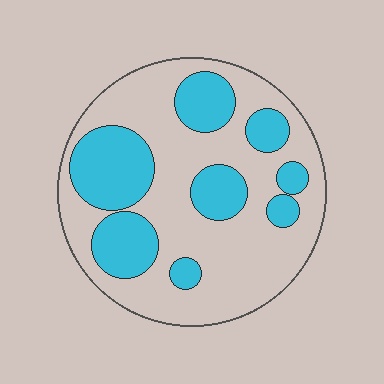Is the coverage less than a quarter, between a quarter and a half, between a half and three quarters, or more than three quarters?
Between a quarter and a half.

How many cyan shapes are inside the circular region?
8.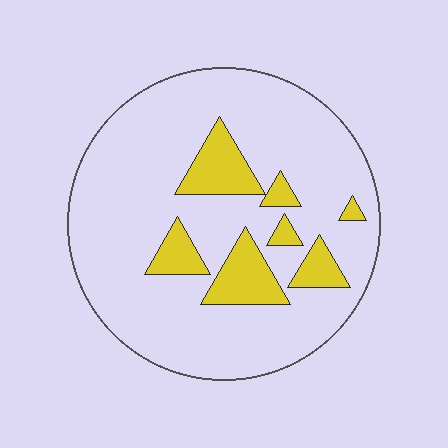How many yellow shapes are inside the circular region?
7.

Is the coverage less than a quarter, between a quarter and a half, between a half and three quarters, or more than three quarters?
Less than a quarter.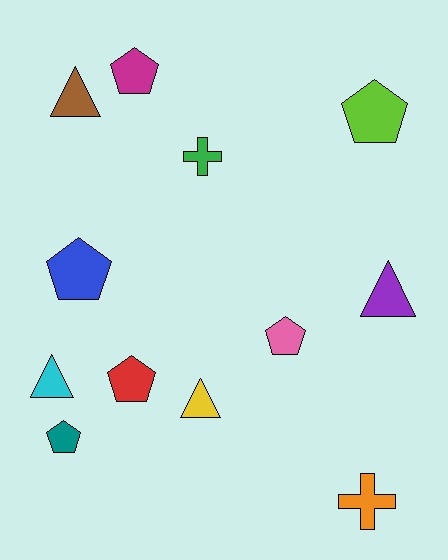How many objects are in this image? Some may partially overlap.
There are 12 objects.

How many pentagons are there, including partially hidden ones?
There are 6 pentagons.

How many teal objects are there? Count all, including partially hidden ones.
There is 1 teal object.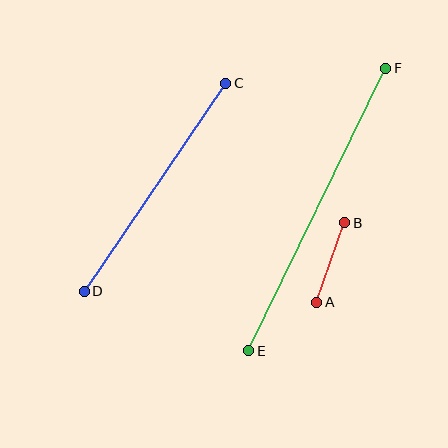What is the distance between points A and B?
The distance is approximately 84 pixels.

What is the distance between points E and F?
The distance is approximately 314 pixels.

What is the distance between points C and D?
The distance is approximately 252 pixels.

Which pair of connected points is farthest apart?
Points E and F are farthest apart.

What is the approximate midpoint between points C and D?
The midpoint is at approximately (155, 187) pixels.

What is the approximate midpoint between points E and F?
The midpoint is at approximately (317, 209) pixels.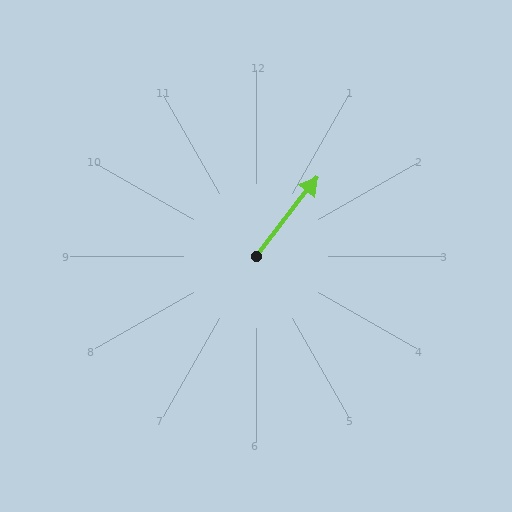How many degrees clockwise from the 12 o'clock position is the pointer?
Approximately 38 degrees.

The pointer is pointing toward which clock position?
Roughly 1 o'clock.